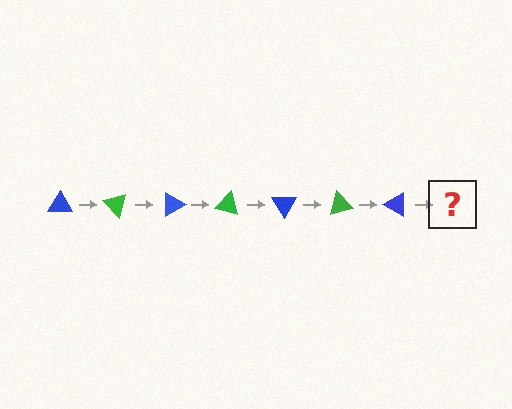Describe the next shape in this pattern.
It should be a green triangle, rotated 315 degrees from the start.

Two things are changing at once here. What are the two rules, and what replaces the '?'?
The two rules are that it rotates 45 degrees each step and the color cycles through blue and green. The '?' should be a green triangle, rotated 315 degrees from the start.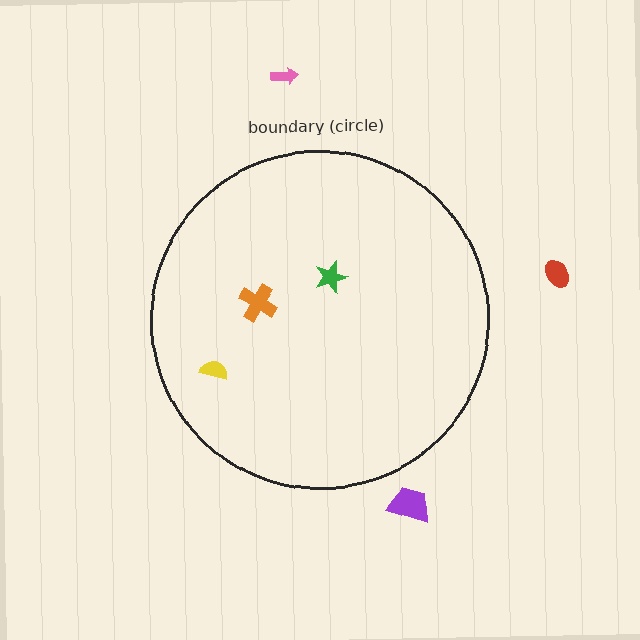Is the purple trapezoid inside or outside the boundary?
Outside.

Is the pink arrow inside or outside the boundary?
Outside.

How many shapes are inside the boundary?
3 inside, 3 outside.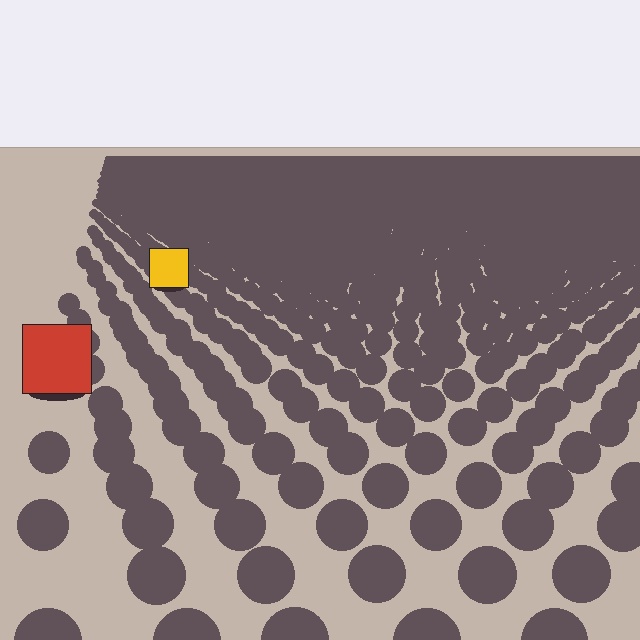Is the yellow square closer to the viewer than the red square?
No. The red square is closer — you can tell from the texture gradient: the ground texture is coarser near it.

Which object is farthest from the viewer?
The yellow square is farthest from the viewer. It appears smaller and the ground texture around it is denser.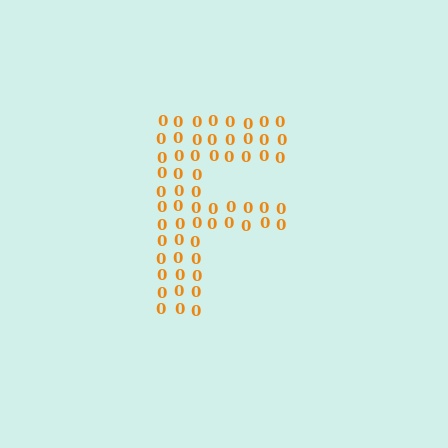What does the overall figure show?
The overall figure shows the letter F.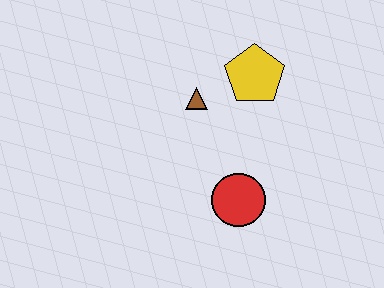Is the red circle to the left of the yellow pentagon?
Yes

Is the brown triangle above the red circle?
Yes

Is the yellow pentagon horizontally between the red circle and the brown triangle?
No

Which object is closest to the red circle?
The brown triangle is closest to the red circle.